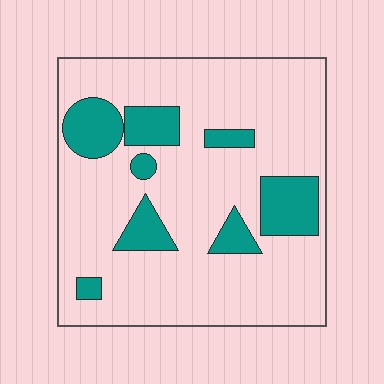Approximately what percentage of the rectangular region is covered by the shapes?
Approximately 20%.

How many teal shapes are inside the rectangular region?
8.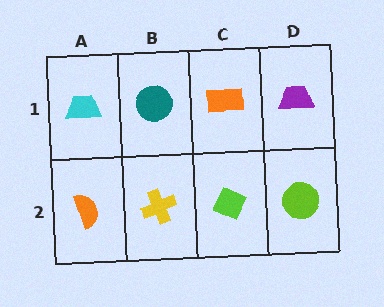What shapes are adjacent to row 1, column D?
A lime circle (row 2, column D), an orange rectangle (row 1, column C).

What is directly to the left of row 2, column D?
A lime diamond.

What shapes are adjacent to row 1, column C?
A lime diamond (row 2, column C), a teal circle (row 1, column B), a purple trapezoid (row 1, column D).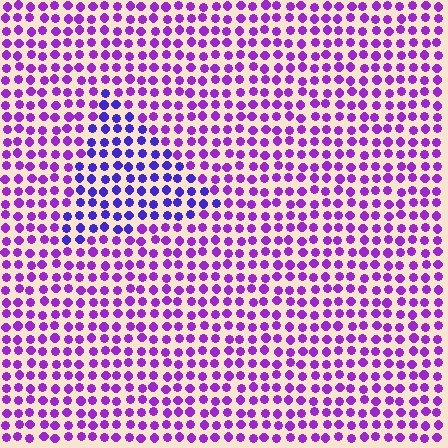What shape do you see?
I see a triangle.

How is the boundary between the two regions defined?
The boundary is defined purely by a slight shift in hue (about 33 degrees). Spacing, size, and orientation are identical on both sides.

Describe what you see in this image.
The image is filled with small purple elements in a uniform arrangement. A triangle-shaped region is visible where the elements are tinted to a slightly different hue, forming a subtle color boundary.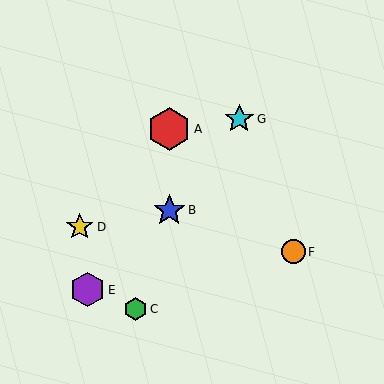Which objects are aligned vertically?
Objects A, B are aligned vertically.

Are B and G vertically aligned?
No, B is at x≈169 and G is at x≈239.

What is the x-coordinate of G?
Object G is at x≈239.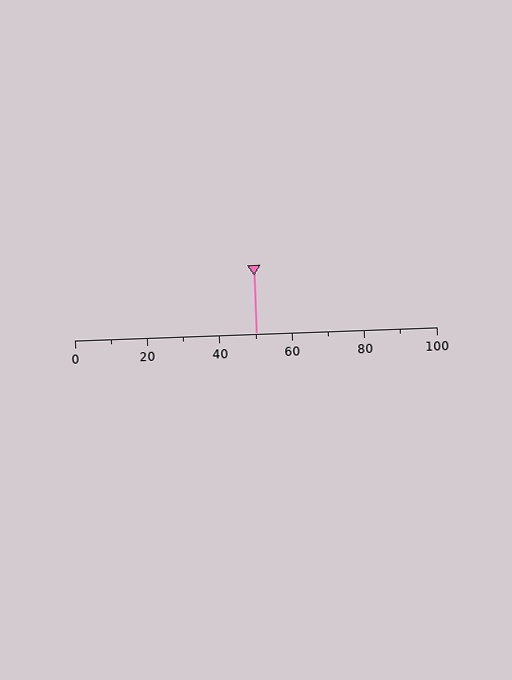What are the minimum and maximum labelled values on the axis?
The axis runs from 0 to 100.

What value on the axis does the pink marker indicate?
The marker indicates approximately 50.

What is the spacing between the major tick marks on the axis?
The major ticks are spaced 20 apart.